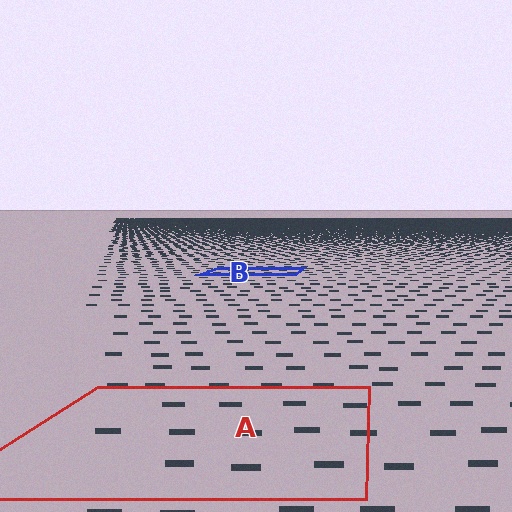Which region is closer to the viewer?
Region A is closer. The texture elements there are larger and more spread out.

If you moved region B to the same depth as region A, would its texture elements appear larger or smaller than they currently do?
They would appear larger. At a closer depth, the same texture elements are projected at a bigger on-screen size.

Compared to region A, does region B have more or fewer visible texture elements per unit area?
Region B has more texture elements per unit area — they are packed more densely because it is farther away.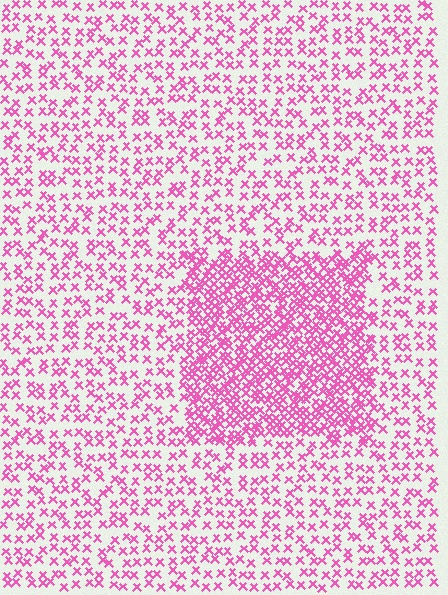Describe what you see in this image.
The image contains small pink elements arranged at two different densities. A rectangle-shaped region is visible where the elements are more densely packed than the surrounding area.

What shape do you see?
I see a rectangle.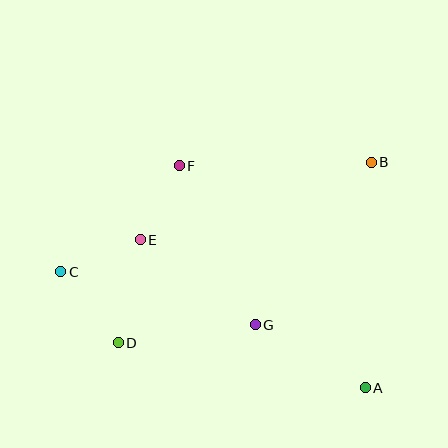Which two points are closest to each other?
Points E and F are closest to each other.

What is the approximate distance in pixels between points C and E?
The distance between C and E is approximately 86 pixels.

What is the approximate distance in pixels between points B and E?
The distance between B and E is approximately 243 pixels.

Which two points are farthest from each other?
Points B and C are farthest from each other.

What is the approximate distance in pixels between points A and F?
The distance between A and F is approximately 290 pixels.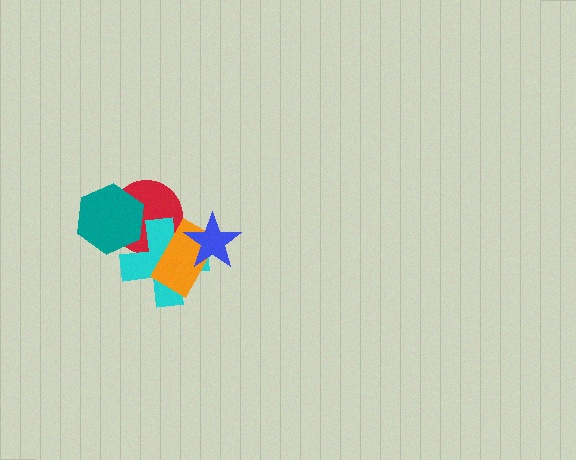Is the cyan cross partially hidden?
Yes, it is partially covered by another shape.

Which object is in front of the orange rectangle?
The blue star is in front of the orange rectangle.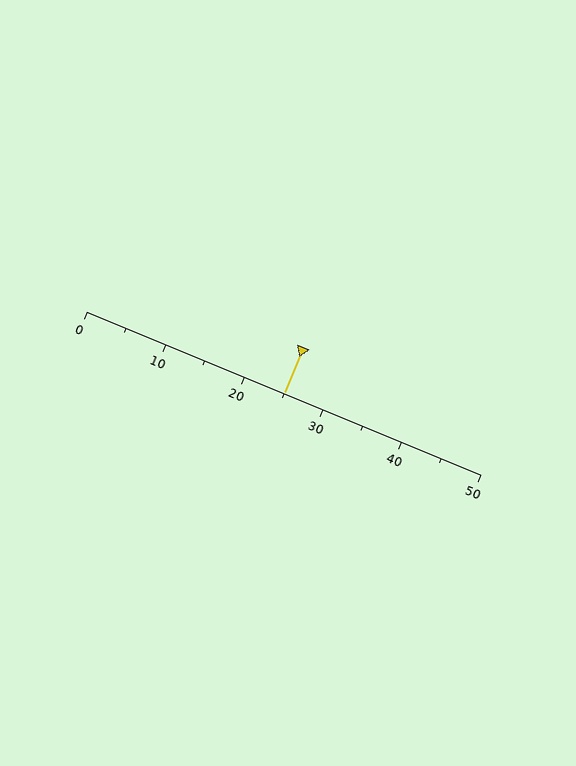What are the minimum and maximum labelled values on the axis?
The axis runs from 0 to 50.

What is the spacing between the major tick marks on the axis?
The major ticks are spaced 10 apart.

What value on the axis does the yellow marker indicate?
The marker indicates approximately 25.